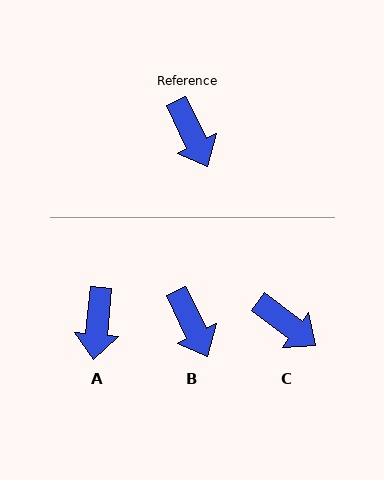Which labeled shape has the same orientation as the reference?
B.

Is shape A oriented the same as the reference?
No, it is off by about 32 degrees.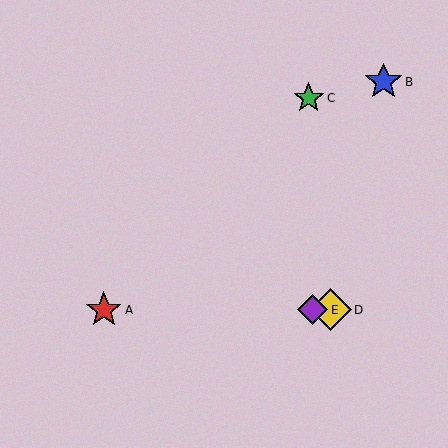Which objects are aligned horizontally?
Objects A, D, E are aligned horizontally.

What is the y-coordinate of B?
Object B is at y≈82.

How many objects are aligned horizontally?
3 objects (A, D, E) are aligned horizontally.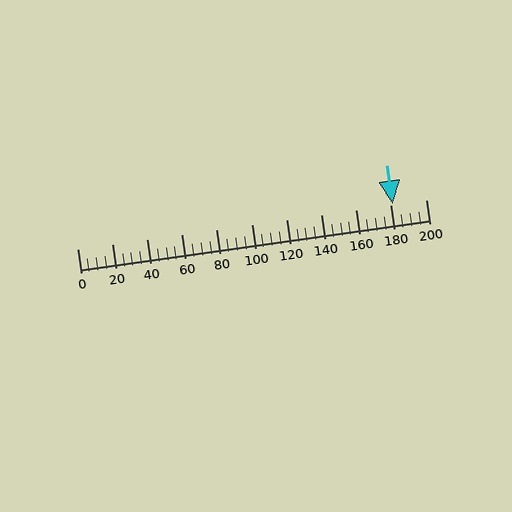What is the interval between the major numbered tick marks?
The major tick marks are spaced 20 units apart.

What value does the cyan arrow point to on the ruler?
The cyan arrow points to approximately 181.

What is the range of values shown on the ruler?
The ruler shows values from 0 to 200.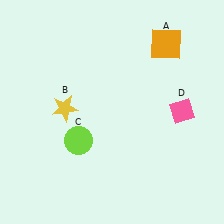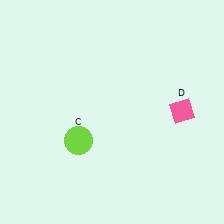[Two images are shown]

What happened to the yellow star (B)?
The yellow star (B) was removed in Image 2. It was in the top-left area of Image 1.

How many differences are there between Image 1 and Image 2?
There are 2 differences between the two images.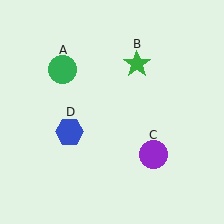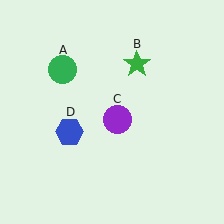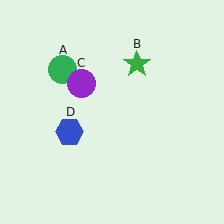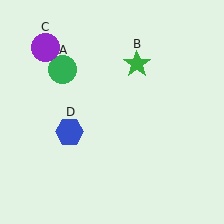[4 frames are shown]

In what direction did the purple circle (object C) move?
The purple circle (object C) moved up and to the left.